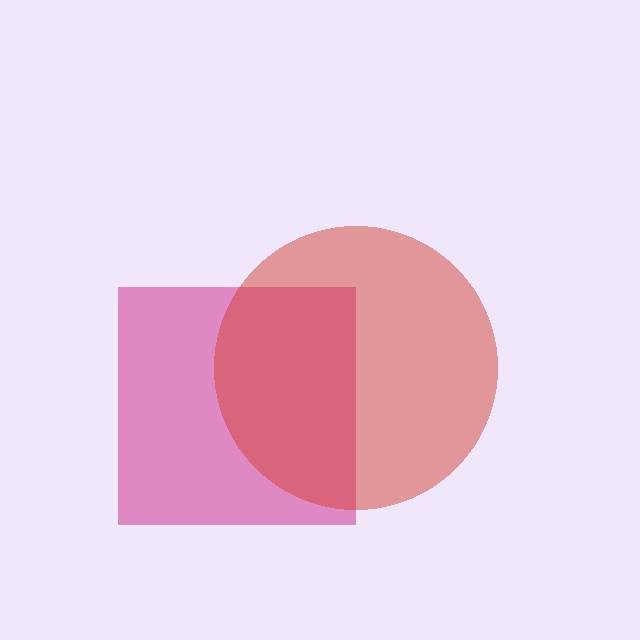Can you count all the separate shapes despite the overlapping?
Yes, there are 2 separate shapes.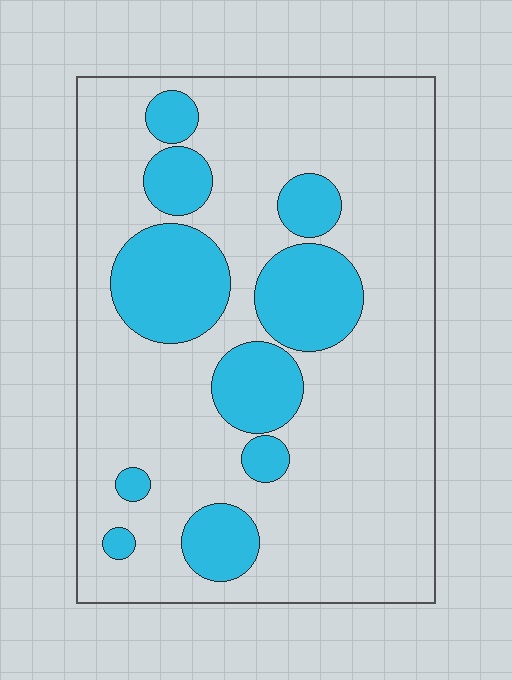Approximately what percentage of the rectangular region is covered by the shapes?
Approximately 25%.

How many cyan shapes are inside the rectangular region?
10.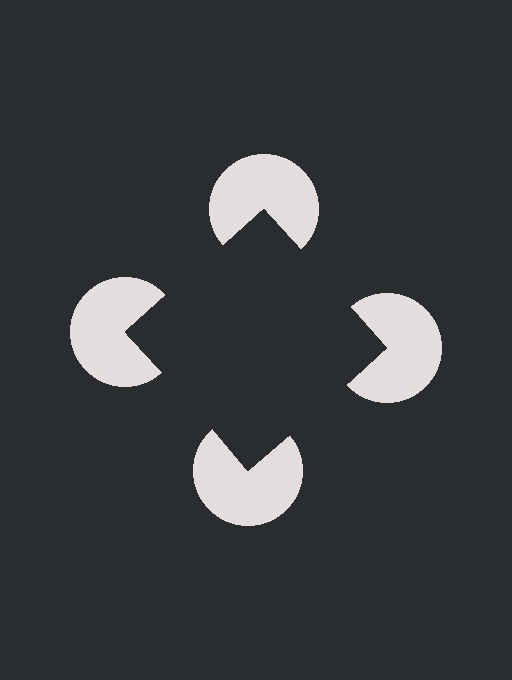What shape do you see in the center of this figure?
An illusory square — its edges are inferred from the aligned wedge cuts in the pac-man discs, not physically drawn.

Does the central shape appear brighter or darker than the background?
It typically appears slightly darker than the background, even though no actual brightness change is drawn.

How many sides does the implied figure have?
4 sides.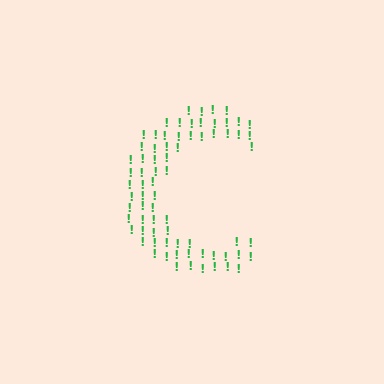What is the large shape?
The large shape is the letter C.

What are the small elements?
The small elements are exclamation marks.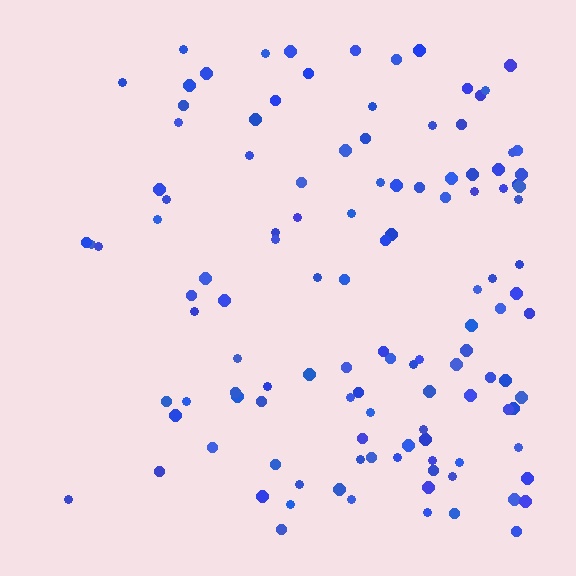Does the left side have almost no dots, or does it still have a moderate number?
Still a moderate number, just noticeably fewer than the right.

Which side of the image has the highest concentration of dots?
The right.